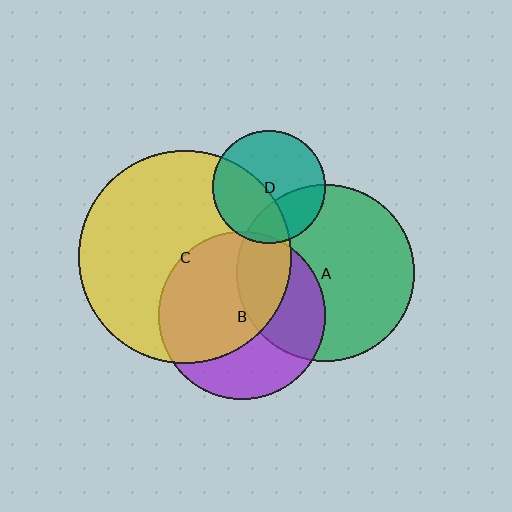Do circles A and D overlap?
Yes.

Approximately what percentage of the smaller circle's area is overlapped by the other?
Approximately 30%.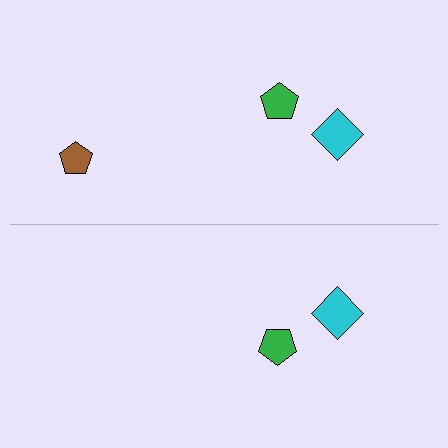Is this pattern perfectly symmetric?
No, the pattern is not perfectly symmetric. A brown pentagon is missing from the bottom side.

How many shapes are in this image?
There are 5 shapes in this image.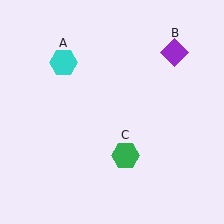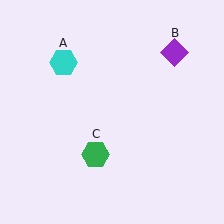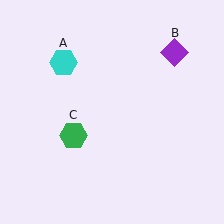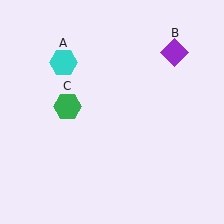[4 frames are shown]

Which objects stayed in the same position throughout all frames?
Cyan hexagon (object A) and purple diamond (object B) remained stationary.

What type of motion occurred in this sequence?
The green hexagon (object C) rotated clockwise around the center of the scene.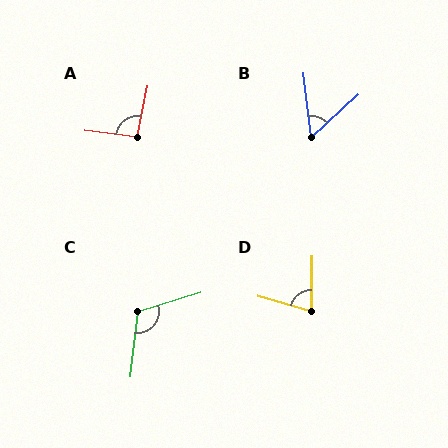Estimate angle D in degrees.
Approximately 74 degrees.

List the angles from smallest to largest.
B (55°), D (74°), A (95°), C (113°).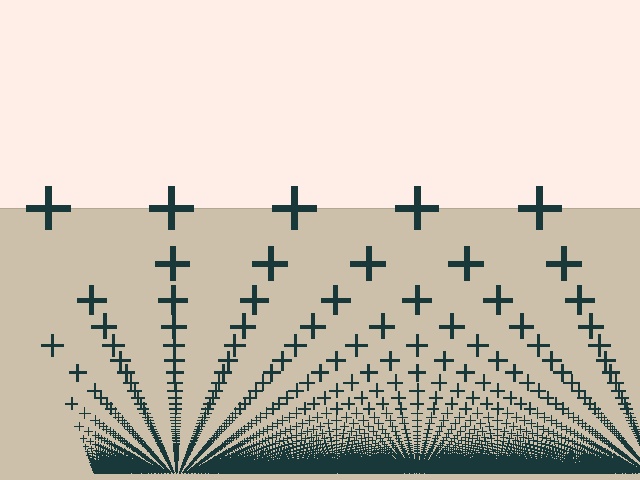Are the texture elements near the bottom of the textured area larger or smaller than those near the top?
Smaller. The gradient is inverted — elements near the bottom are smaller and denser.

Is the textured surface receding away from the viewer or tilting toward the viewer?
The surface appears to tilt toward the viewer. Texture elements get larger and sparser toward the top.